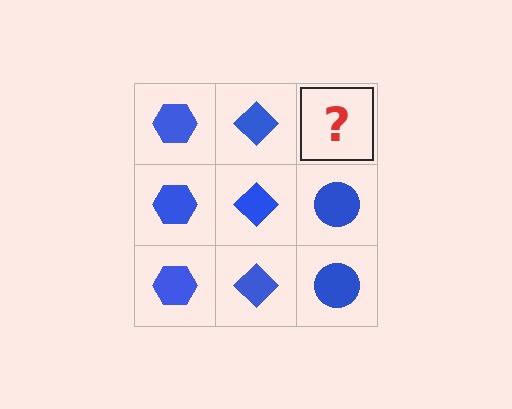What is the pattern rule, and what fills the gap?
The rule is that each column has a consistent shape. The gap should be filled with a blue circle.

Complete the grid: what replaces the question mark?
The question mark should be replaced with a blue circle.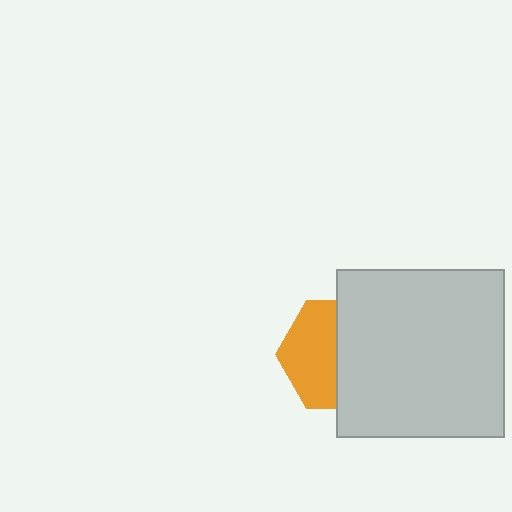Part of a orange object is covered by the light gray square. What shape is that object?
It is a hexagon.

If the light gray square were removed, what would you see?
You would see the complete orange hexagon.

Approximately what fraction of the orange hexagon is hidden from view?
Roughly 53% of the orange hexagon is hidden behind the light gray square.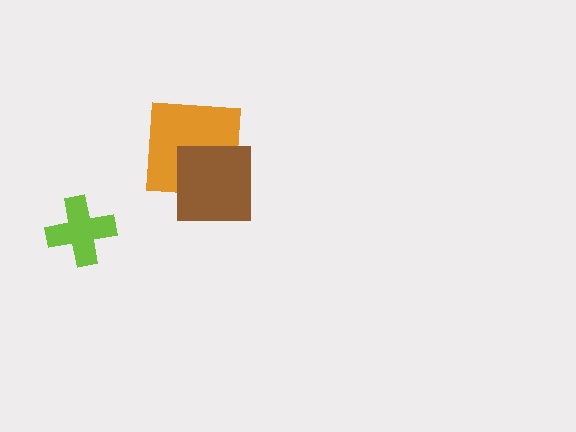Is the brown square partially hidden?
No, no other shape covers it.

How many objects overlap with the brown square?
1 object overlaps with the brown square.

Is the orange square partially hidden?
Yes, it is partially covered by another shape.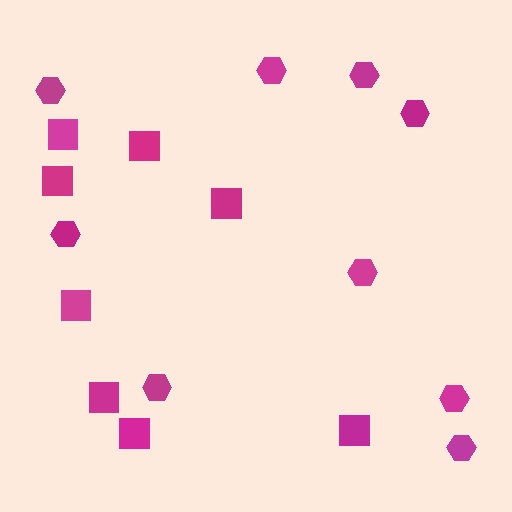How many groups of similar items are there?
There are 2 groups: one group of squares (8) and one group of hexagons (9).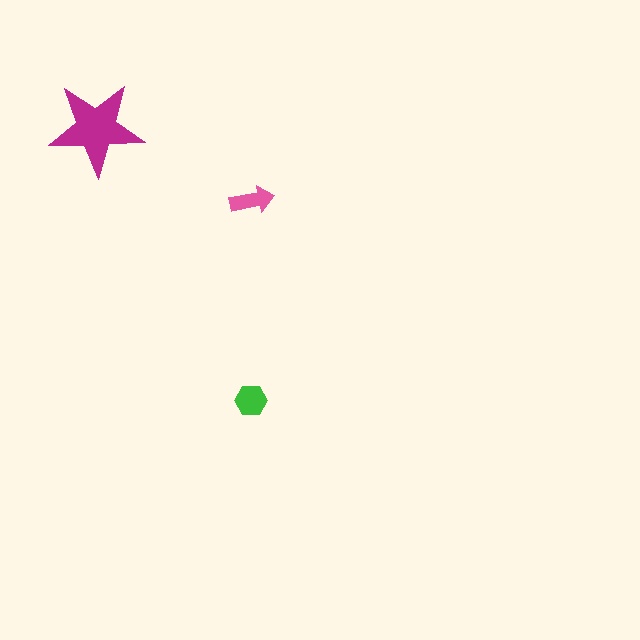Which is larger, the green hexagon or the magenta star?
The magenta star.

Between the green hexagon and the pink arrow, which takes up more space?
The green hexagon.